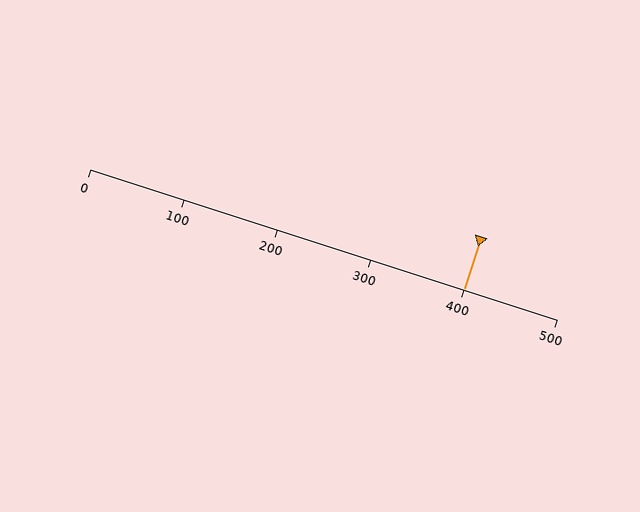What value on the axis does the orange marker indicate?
The marker indicates approximately 400.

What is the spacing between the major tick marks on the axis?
The major ticks are spaced 100 apart.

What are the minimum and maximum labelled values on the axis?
The axis runs from 0 to 500.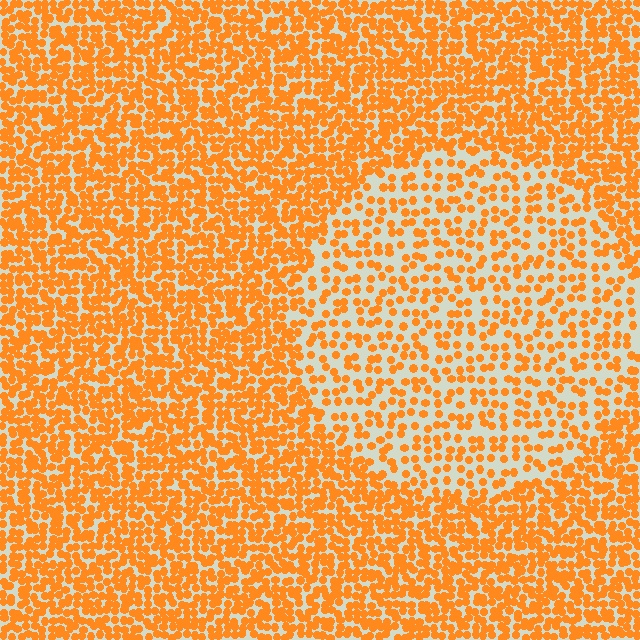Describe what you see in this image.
The image contains small orange elements arranged at two different densities. A circle-shaped region is visible where the elements are less densely packed than the surrounding area.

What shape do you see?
I see a circle.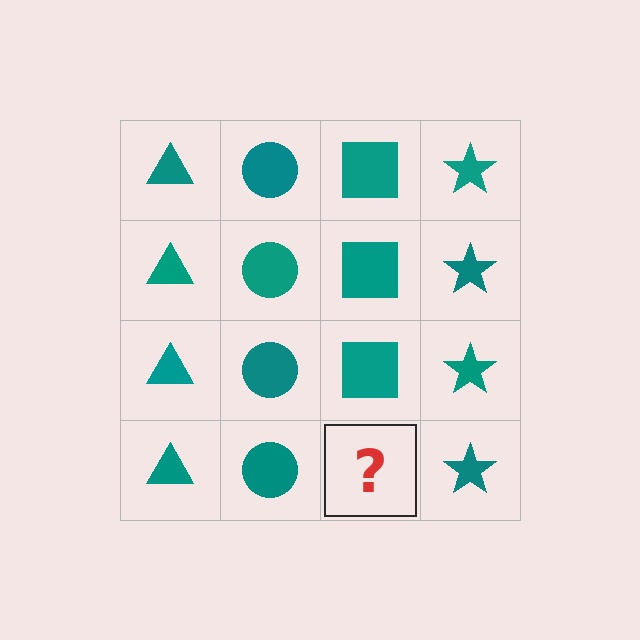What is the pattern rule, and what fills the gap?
The rule is that each column has a consistent shape. The gap should be filled with a teal square.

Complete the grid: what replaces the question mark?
The question mark should be replaced with a teal square.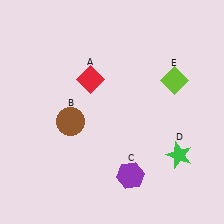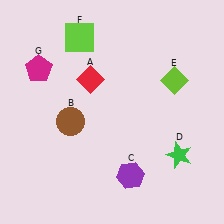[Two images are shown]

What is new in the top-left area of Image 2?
A lime square (F) was added in the top-left area of Image 2.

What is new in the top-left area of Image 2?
A magenta pentagon (G) was added in the top-left area of Image 2.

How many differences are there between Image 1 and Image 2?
There are 2 differences between the two images.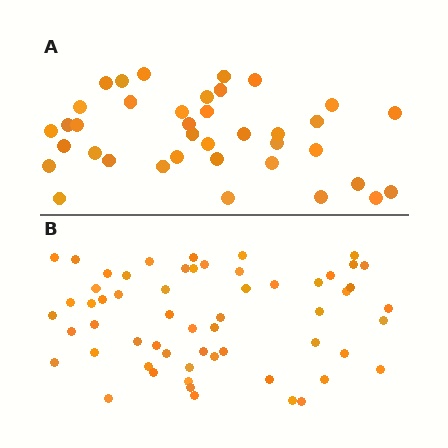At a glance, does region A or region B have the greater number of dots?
Region B (the bottom region) has more dots.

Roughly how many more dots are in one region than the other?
Region B has approximately 20 more dots than region A.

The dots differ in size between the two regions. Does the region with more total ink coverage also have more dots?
No. Region A has more total ink coverage because its dots are larger, but region B actually contains more individual dots. Total area can be misleading — the number of items is what matters here.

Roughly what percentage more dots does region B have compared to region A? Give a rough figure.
About 55% more.